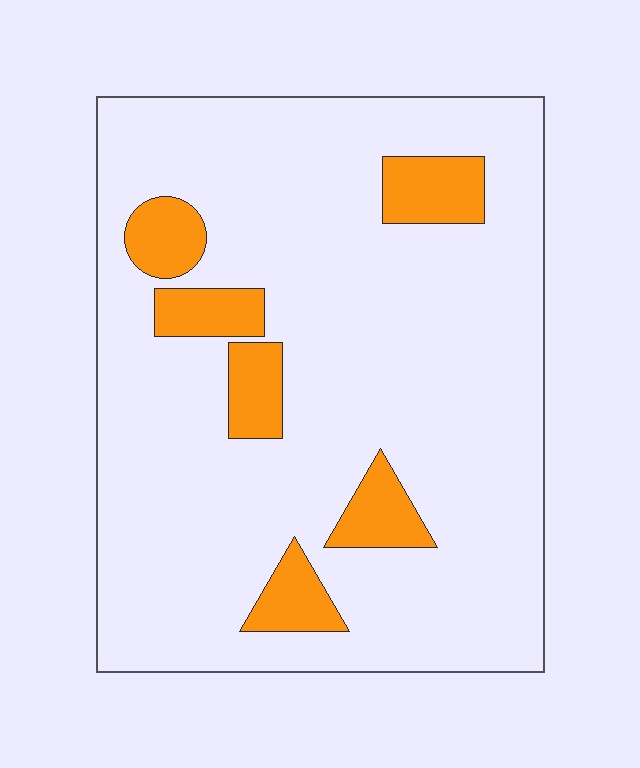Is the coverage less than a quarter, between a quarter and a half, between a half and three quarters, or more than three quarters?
Less than a quarter.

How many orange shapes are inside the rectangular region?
6.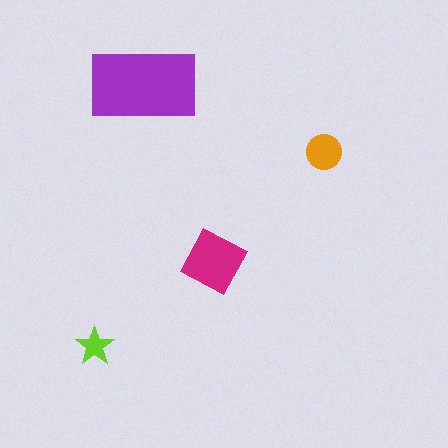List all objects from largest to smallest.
The purple rectangle, the magenta diamond, the orange circle, the lime star.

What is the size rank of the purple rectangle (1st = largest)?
1st.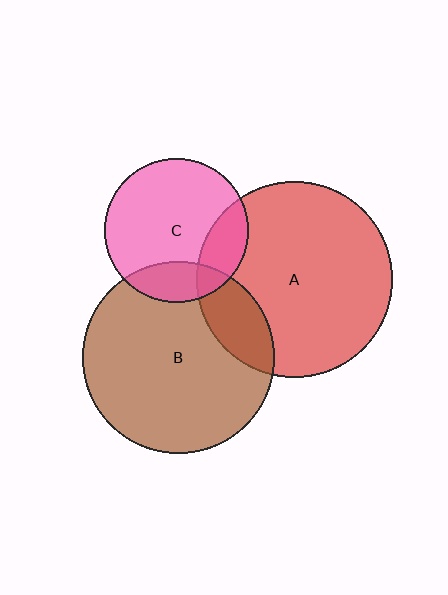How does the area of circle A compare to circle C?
Approximately 1.9 times.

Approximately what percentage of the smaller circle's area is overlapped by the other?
Approximately 20%.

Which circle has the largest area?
Circle A (red).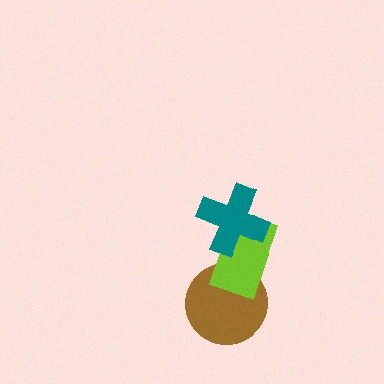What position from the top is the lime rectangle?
The lime rectangle is 2nd from the top.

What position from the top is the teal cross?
The teal cross is 1st from the top.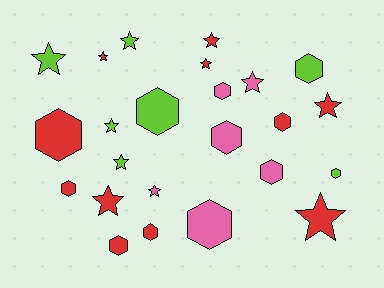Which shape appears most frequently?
Star, with 12 objects.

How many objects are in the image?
There are 24 objects.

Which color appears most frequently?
Red, with 11 objects.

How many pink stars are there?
There are 2 pink stars.